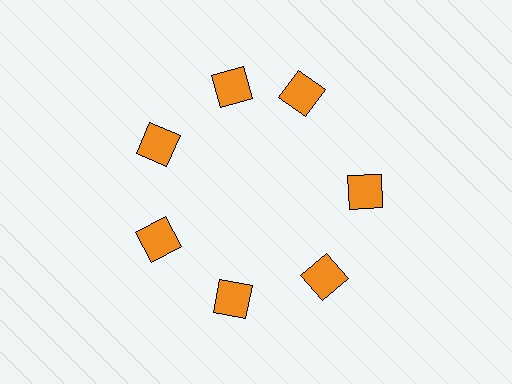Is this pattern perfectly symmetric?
No. The 7 orange squares are arranged in a ring, but one element near the 1 o'clock position is rotated out of alignment along the ring, breaking the 7-fold rotational symmetry.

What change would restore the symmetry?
The symmetry would be restored by rotating it back into even spacing with its neighbors so that all 7 squares sit at equal angles and equal distance from the center.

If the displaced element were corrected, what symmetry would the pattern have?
It would have 7-fold rotational symmetry — the pattern would map onto itself every 51 degrees.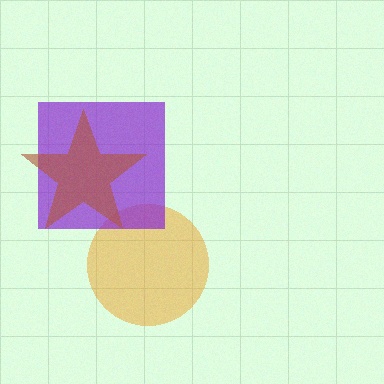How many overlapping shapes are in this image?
There are 3 overlapping shapes in the image.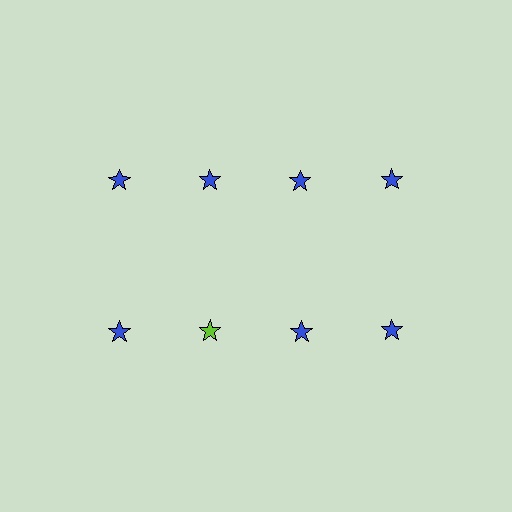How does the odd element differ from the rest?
It has a different color: lime instead of blue.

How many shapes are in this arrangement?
There are 8 shapes arranged in a grid pattern.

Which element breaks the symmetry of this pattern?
The lime star in the second row, second from left column breaks the symmetry. All other shapes are blue stars.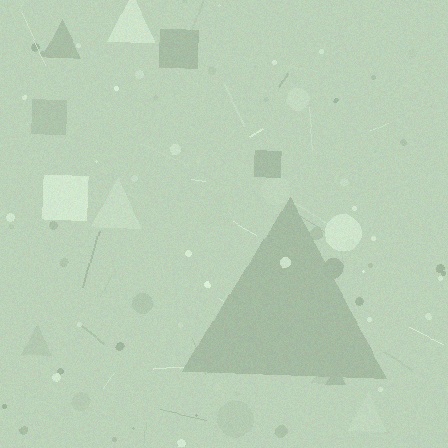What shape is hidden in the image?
A triangle is hidden in the image.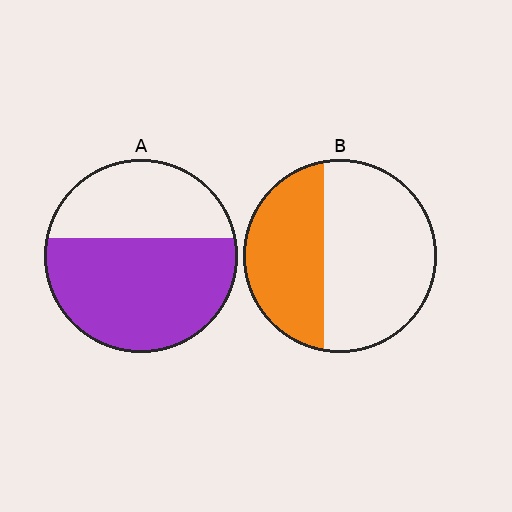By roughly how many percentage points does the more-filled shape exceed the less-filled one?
By roughly 20 percentage points (A over B).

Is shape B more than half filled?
No.